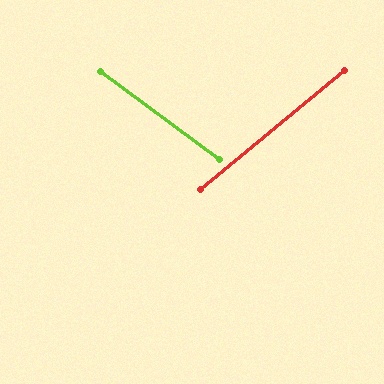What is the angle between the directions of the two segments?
Approximately 76 degrees.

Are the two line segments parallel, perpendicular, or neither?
Neither parallel nor perpendicular — they differ by about 76°.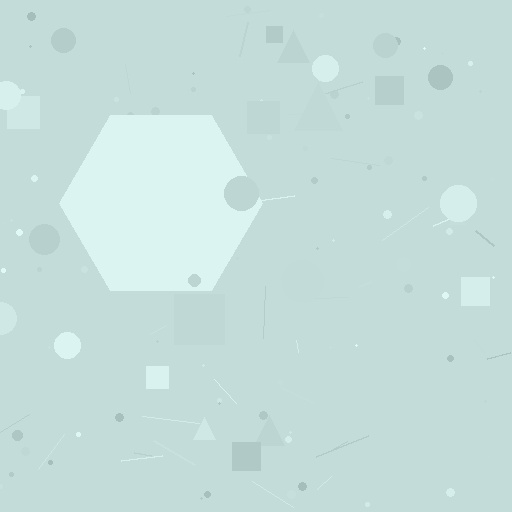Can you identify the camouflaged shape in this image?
The camouflaged shape is a hexagon.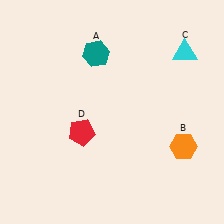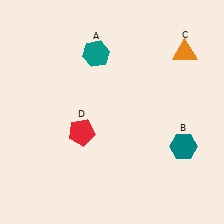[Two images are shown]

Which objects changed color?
B changed from orange to teal. C changed from cyan to orange.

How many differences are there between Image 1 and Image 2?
There are 2 differences between the two images.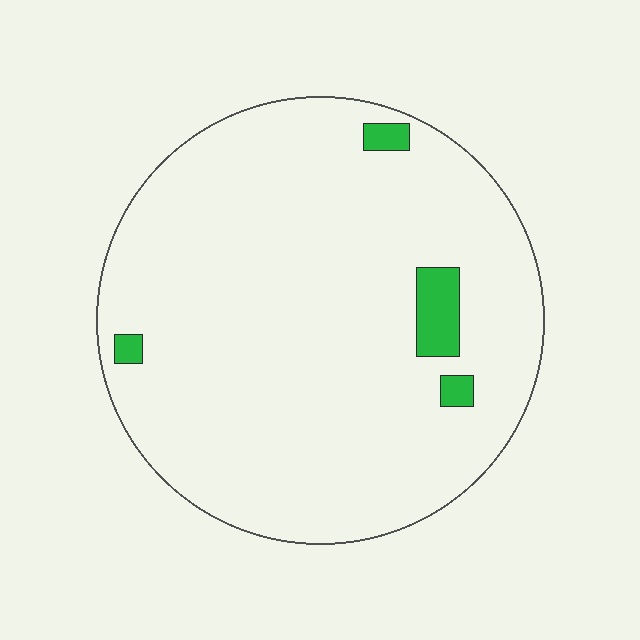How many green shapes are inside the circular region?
4.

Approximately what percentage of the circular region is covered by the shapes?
Approximately 5%.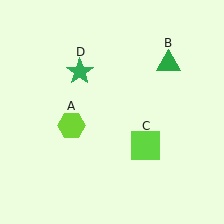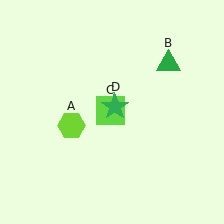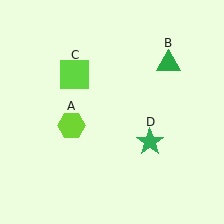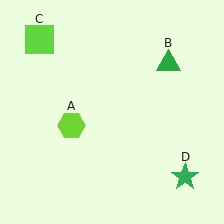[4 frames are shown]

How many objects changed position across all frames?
2 objects changed position: lime square (object C), green star (object D).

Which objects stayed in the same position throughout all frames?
Lime hexagon (object A) and green triangle (object B) remained stationary.